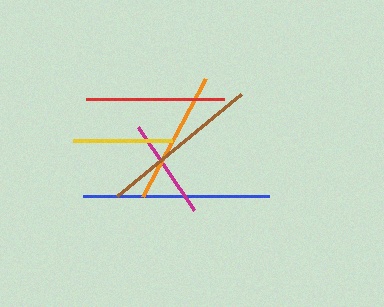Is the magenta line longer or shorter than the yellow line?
The magenta line is longer than the yellow line.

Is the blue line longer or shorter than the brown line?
The blue line is longer than the brown line.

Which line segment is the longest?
The blue line is the longest at approximately 186 pixels.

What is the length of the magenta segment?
The magenta segment is approximately 100 pixels long.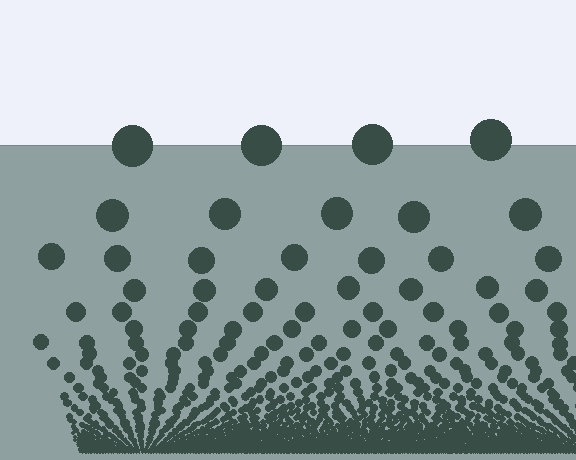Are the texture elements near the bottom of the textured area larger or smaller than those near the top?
Smaller. The gradient is inverted — elements near the bottom are smaller and denser.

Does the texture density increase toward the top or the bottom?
Density increases toward the bottom.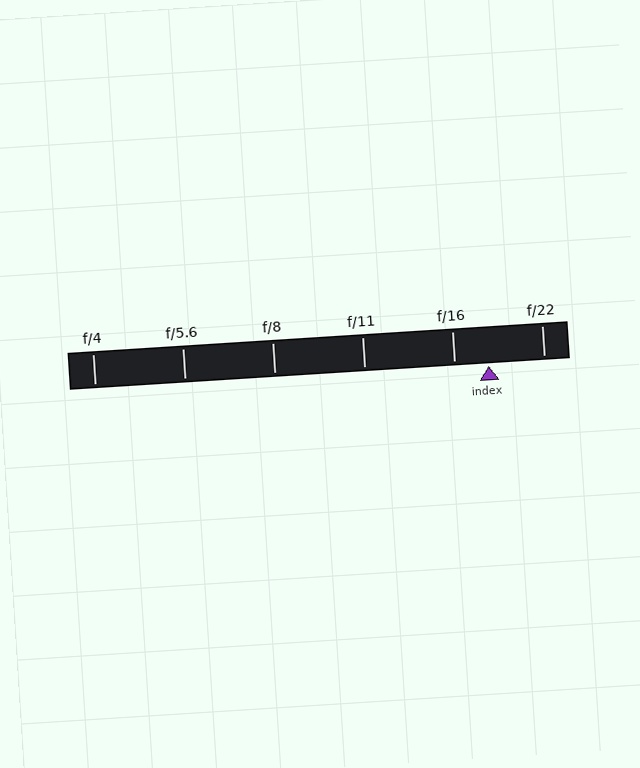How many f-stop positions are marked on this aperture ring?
There are 6 f-stop positions marked.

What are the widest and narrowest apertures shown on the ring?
The widest aperture shown is f/4 and the narrowest is f/22.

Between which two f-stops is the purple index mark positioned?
The index mark is between f/16 and f/22.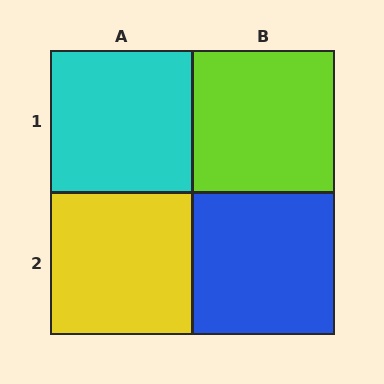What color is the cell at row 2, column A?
Yellow.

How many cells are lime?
1 cell is lime.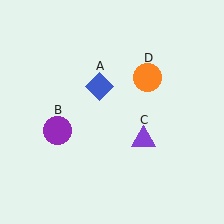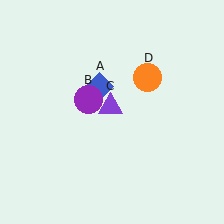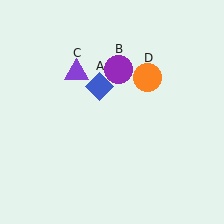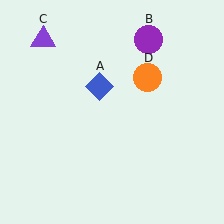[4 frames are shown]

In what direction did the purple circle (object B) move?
The purple circle (object B) moved up and to the right.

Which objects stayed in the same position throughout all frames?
Blue diamond (object A) and orange circle (object D) remained stationary.